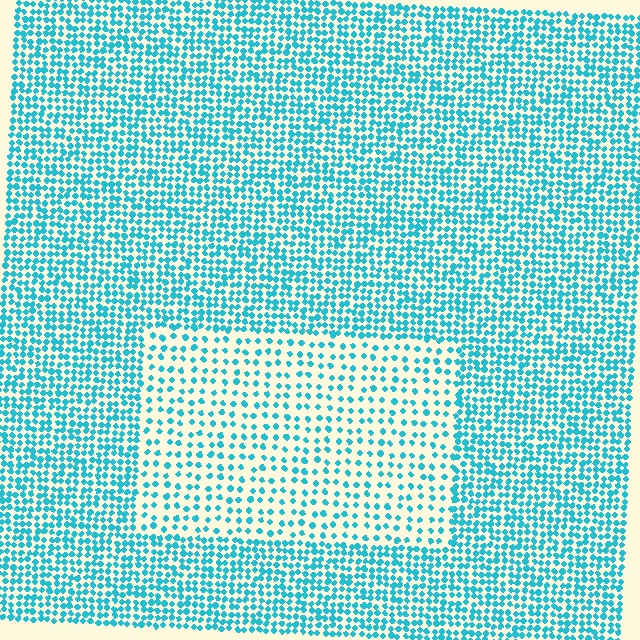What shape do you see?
I see a rectangle.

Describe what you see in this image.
The image contains small cyan elements arranged at two different densities. A rectangle-shaped region is visible where the elements are less densely packed than the surrounding area.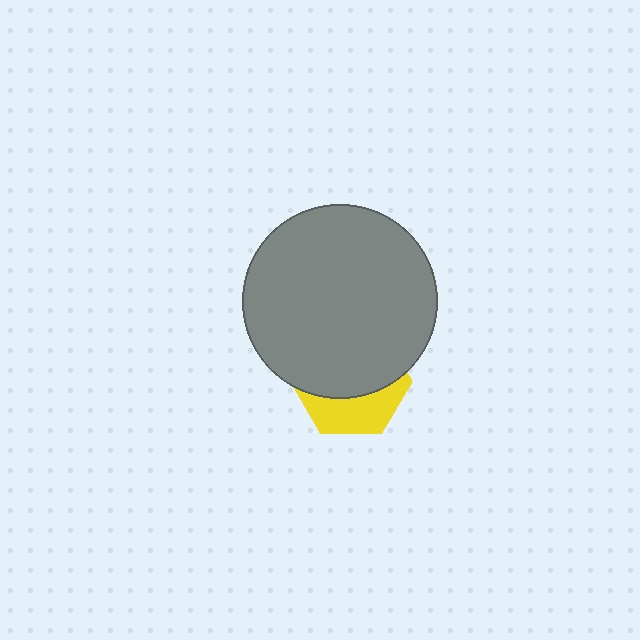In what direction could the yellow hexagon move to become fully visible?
The yellow hexagon could move down. That would shift it out from behind the gray circle entirely.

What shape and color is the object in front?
The object in front is a gray circle.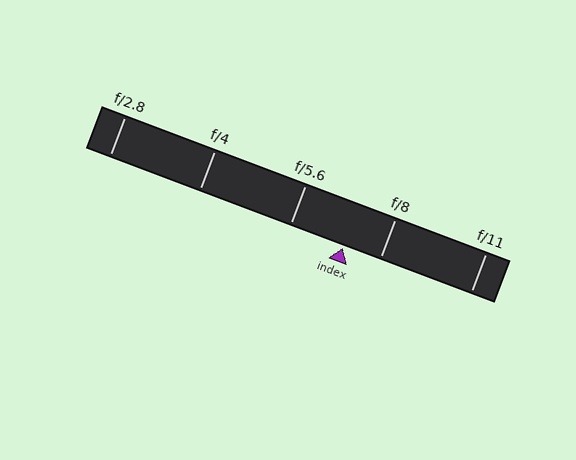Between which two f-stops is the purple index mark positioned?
The index mark is between f/5.6 and f/8.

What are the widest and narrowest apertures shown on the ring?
The widest aperture shown is f/2.8 and the narrowest is f/11.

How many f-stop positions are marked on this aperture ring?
There are 5 f-stop positions marked.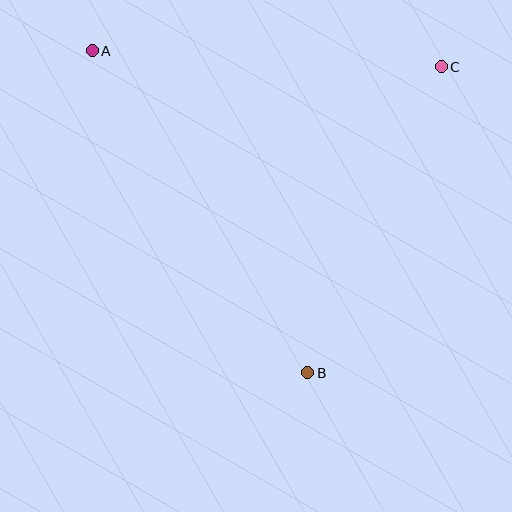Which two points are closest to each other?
Points B and C are closest to each other.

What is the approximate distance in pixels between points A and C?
The distance between A and C is approximately 350 pixels.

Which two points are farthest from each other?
Points A and B are farthest from each other.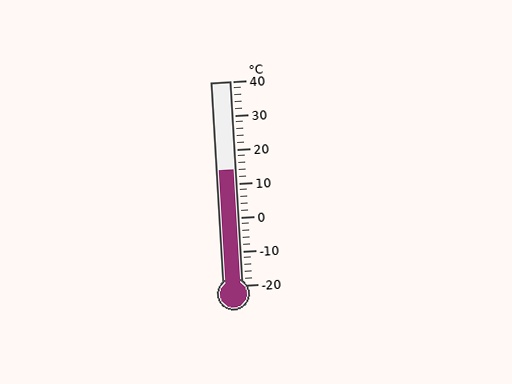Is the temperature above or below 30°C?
The temperature is below 30°C.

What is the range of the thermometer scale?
The thermometer scale ranges from -20°C to 40°C.